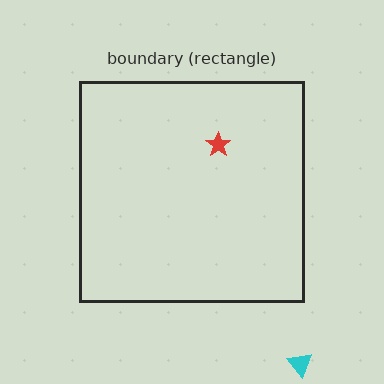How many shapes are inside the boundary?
1 inside, 1 outside.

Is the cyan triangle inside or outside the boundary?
Outside.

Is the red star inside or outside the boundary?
Inside.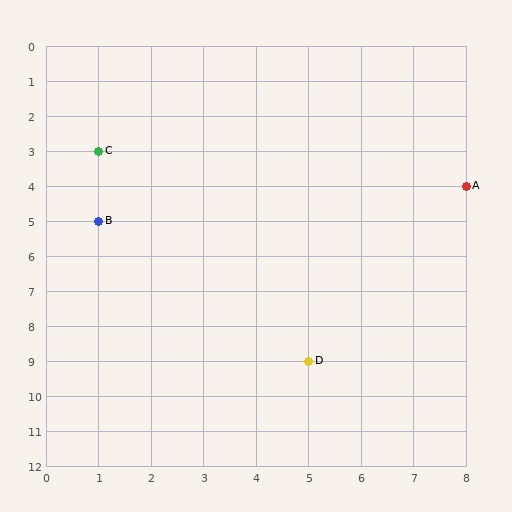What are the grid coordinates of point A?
Point A is at grid coordinates (8, 4).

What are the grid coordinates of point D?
Point D is at grid coordinates (5, 9).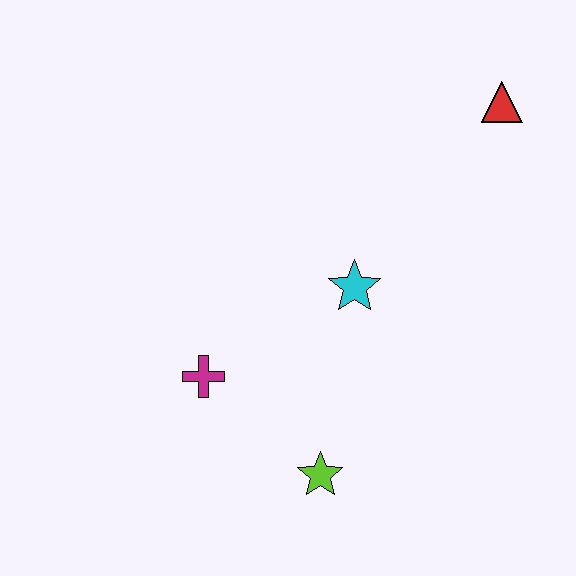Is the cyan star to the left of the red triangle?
Yes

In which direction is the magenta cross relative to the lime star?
The magenta cross is to the left of the lime star.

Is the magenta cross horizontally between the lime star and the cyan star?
No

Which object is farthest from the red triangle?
The lime star is farthest from the red triangle.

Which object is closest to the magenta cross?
The lime star is closest to the magenta cross.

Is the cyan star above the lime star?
Yes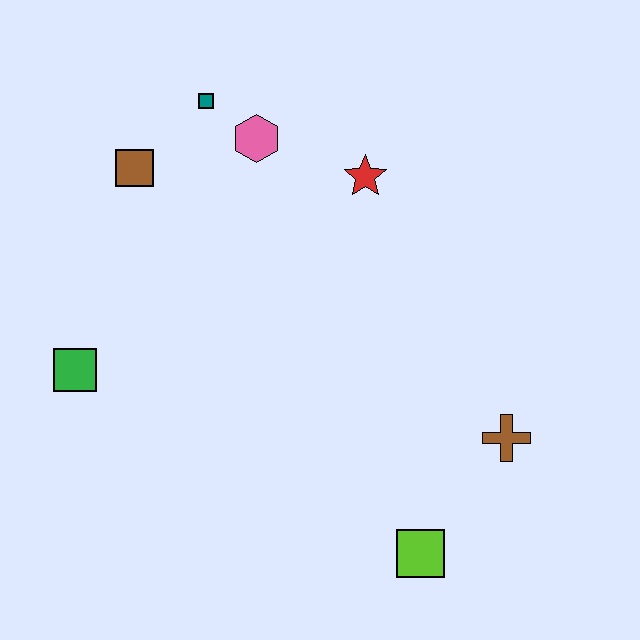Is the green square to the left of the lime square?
Yes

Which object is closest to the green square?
The brown square is closest to the green square.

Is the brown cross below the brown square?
Yes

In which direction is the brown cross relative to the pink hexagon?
The brown cross is below the pink hexagon.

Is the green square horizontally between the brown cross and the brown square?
No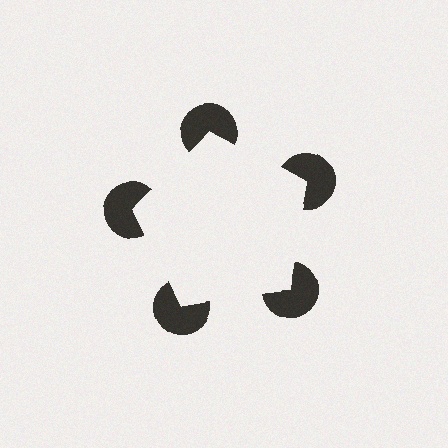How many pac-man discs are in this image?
There are 5 — one at each vertex of the illusory pentagon.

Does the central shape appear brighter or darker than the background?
It typically appears slightly brighter than the background, even though no actual brightness change is drawn.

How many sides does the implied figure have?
5 sides.